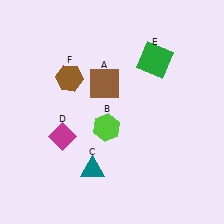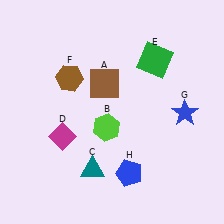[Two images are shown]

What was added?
A blue star (G), a blue pentagon (H) were added in Image 2.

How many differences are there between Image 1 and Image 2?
There are 2 differences between the two images.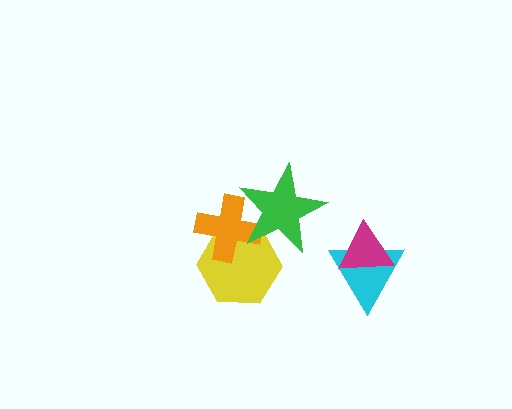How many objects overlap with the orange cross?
2 objects overlap with the orange cross.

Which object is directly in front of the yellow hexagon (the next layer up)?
The orange cross is directly in front of the yellow hexagon.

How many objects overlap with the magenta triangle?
1 object overlaps with the magenta triangle.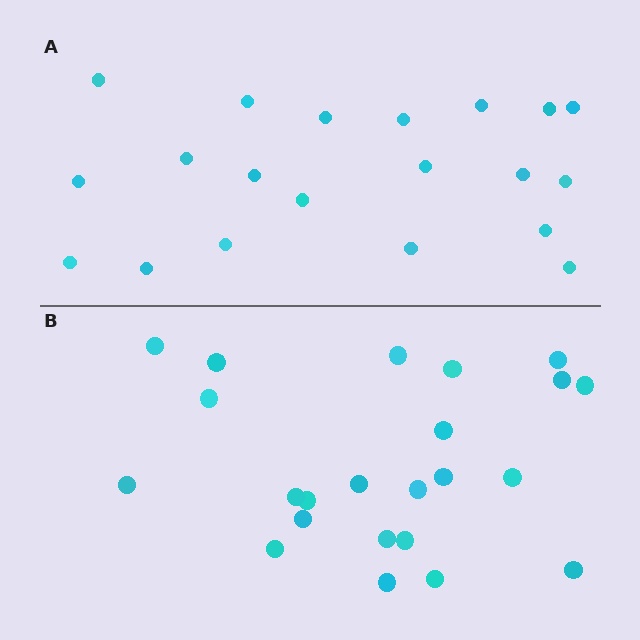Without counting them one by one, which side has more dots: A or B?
Region B (the bottom region) has more dots.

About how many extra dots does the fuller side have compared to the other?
Region B has just a few more — roughly 2 or 3 more dots than region A.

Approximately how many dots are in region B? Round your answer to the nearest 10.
About 20 dots. (The exact count is 23, which rounds to 20.)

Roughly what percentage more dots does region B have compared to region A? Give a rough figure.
About 15% more.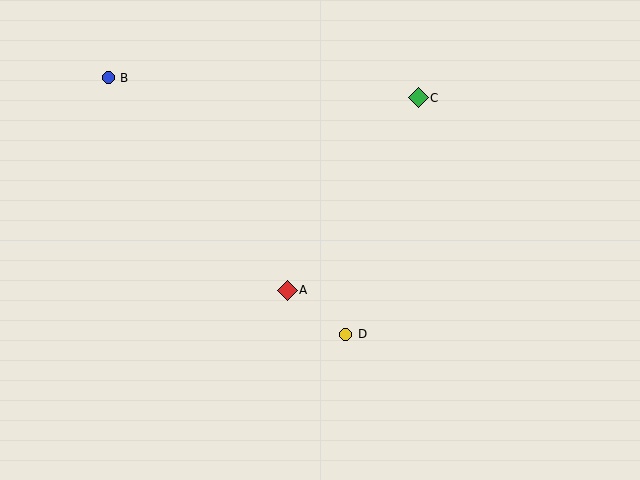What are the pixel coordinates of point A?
Point A is at (287, 290).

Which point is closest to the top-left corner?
Point B is closest to the top-left corner.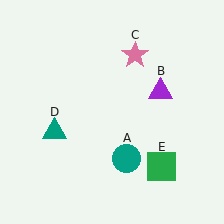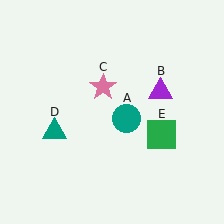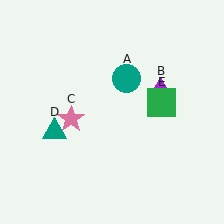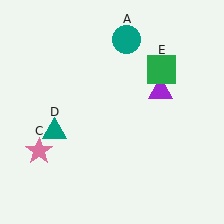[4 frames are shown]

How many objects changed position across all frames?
3 objects changed position: teal circle (object A), pink star (object C), green square (object E).